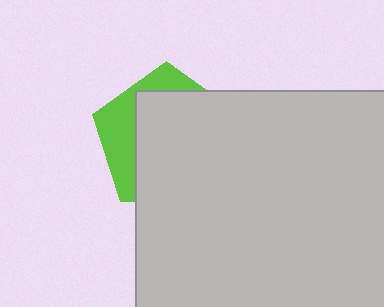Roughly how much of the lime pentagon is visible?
A small part of it is visible (roughly 30%).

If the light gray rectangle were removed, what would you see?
You would see the complete lime pentagon.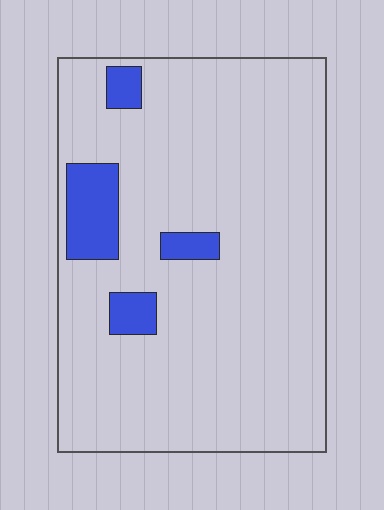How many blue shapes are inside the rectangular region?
4.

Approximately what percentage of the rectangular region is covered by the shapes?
Approximately 10%.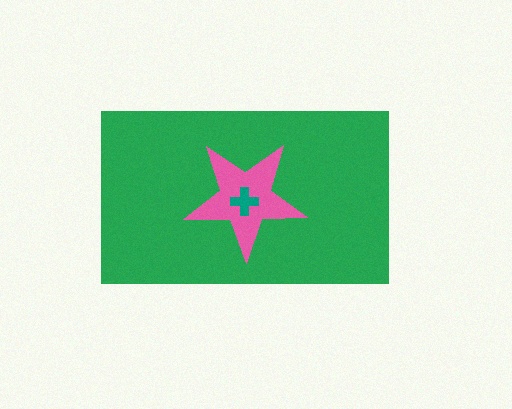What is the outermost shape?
The green rectangle.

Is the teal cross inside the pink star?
Yes.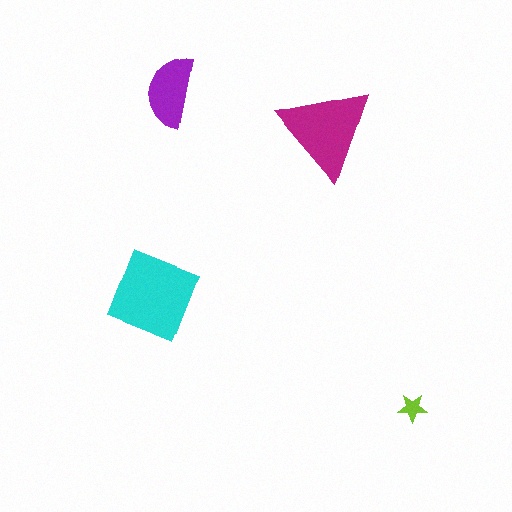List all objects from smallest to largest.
The lime star, the purple semicircle, the magenta triangle, the cyan diamond.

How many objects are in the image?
There are 4 objects in the image.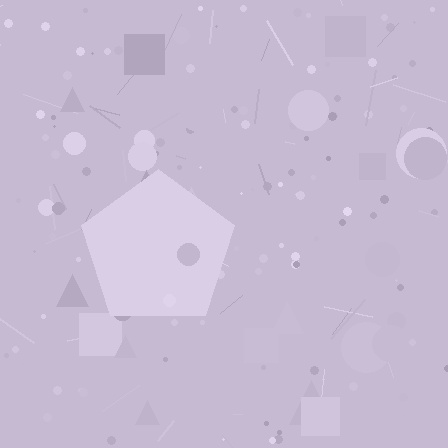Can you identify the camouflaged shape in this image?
The camouflaged shape is a pentagon.